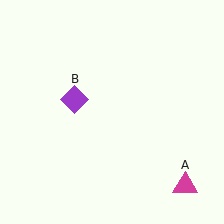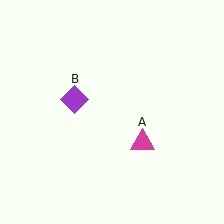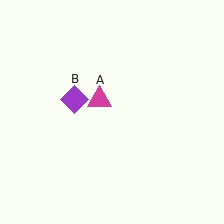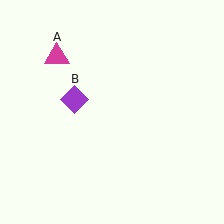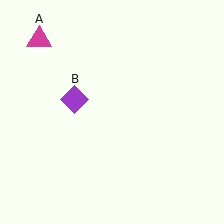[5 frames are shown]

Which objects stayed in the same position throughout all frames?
Purple diamond (object B) remained stationary.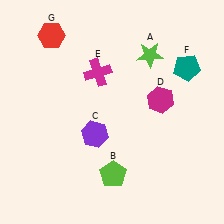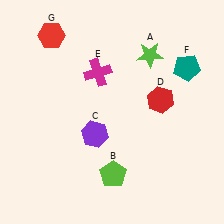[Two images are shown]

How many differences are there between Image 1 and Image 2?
There is 1 difference between the two images.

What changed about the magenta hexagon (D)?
In Image 1, D is magenta. In Image 2, it changed to red.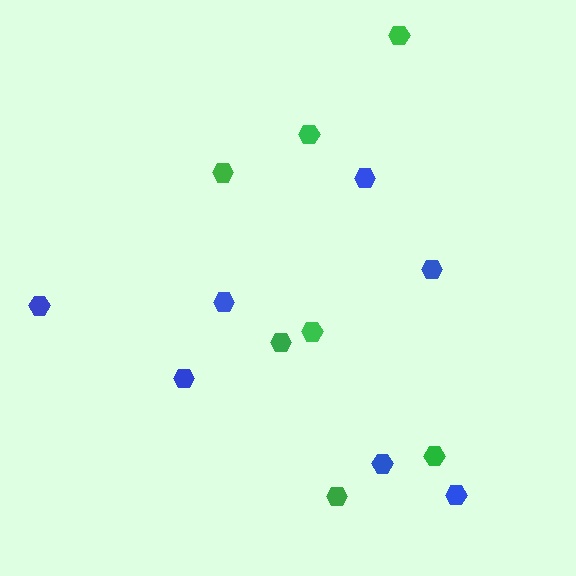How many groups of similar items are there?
There are 2 groups: one group of green hexagons (7) and one group of blue hexagons (7).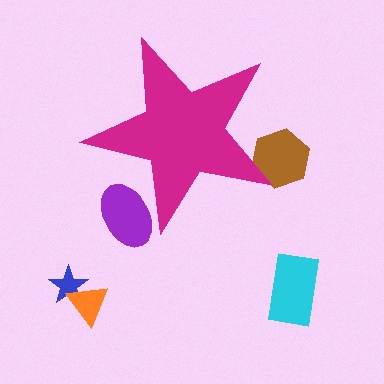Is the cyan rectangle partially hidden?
No, the cyan rectangle is fully visible.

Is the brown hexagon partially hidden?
Yes, the brown hexagon is partially hidden behind the magenta star.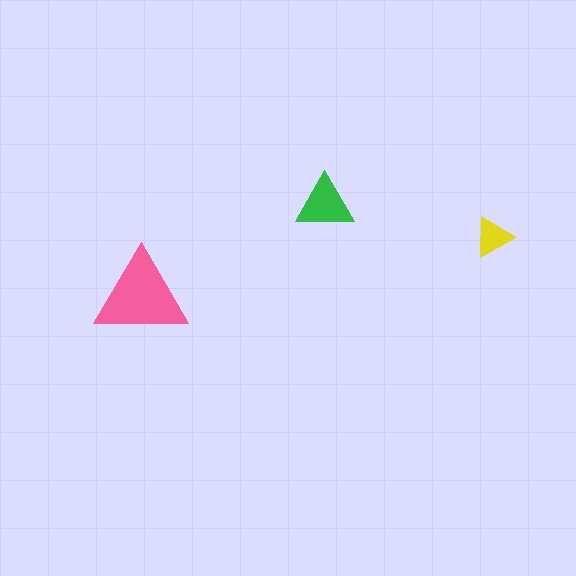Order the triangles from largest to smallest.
the pink one, the green one, the yellow one.